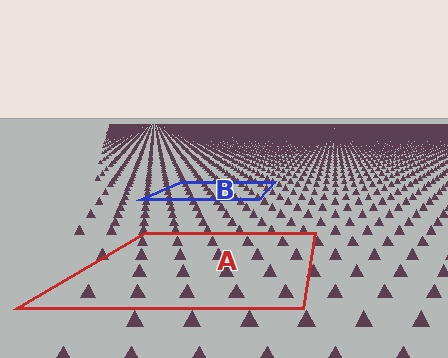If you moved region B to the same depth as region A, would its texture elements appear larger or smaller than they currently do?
They would appear larger. At a closer depth, the same texture elements are projected at a bigger on-screen size.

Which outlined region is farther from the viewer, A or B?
Region B is farther from the viewer — the texture elements inside it appear smaller and more densely packed.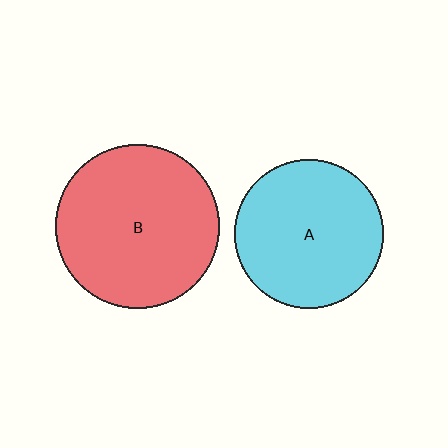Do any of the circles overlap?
No, none of the circles overlap.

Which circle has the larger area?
Circle B (red).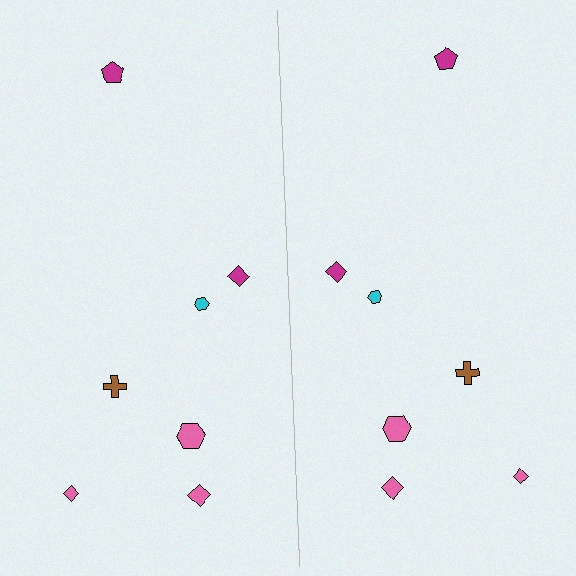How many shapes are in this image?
There are 14 shapes in this image.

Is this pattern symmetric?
Yes, this pattern has bilateral (reflection) symmetry.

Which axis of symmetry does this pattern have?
The pattern has a vertical axis of symmetry running through the center of the image.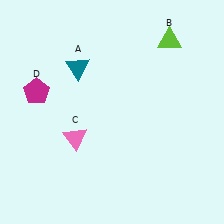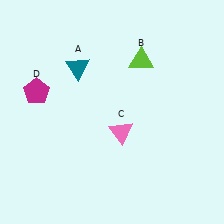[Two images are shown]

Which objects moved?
The objects that moved are: the lime triangle (B), the pink triangle (C).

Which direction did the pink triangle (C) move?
The pink triangle (C) moved right.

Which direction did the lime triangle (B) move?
The lime triangle (B) moved left.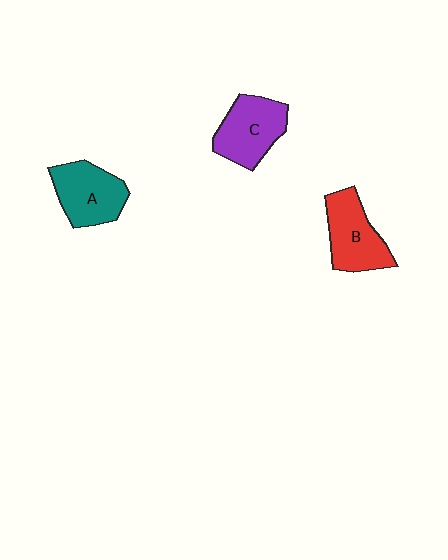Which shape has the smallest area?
Shape A (teal).